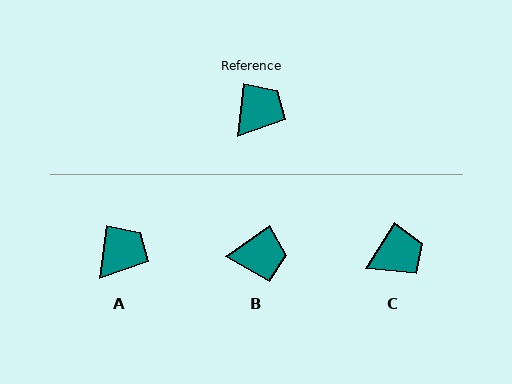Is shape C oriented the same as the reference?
No, it is off by about 25 degrees.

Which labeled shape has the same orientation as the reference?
A.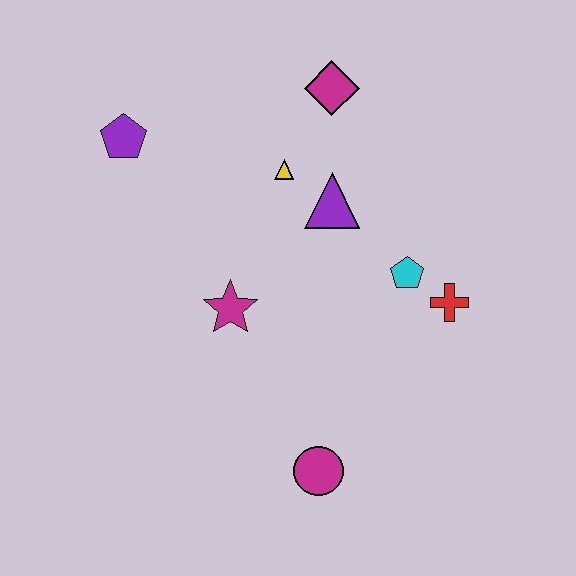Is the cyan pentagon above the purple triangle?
No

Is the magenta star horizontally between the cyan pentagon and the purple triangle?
No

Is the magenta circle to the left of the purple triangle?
Yes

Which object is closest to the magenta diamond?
The yellow triangle is closest to the magenta diamond.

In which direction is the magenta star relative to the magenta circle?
The magenta star is above the magenta circle.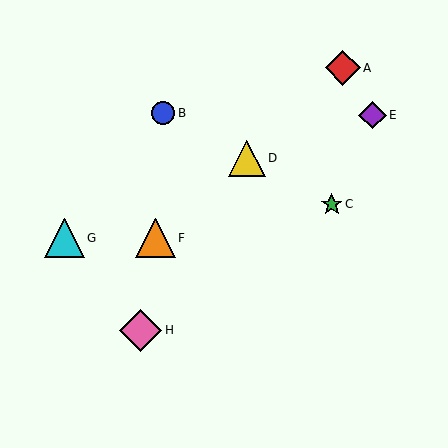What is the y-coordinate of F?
Object F is at y≈238.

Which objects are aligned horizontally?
Objects F, G are aligned horizontally.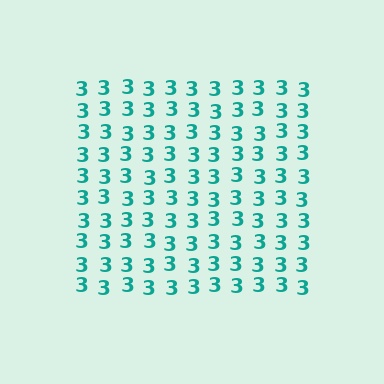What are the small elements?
The small elements are digit 3's.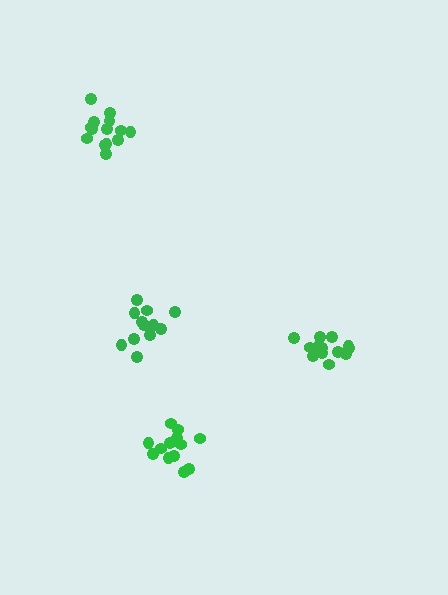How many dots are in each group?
Group 1: 12 dots, Group 2: 13 dots, Group 3: 14 dots, Group 4: 14 dots (53 total).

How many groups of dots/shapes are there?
There are 4 groups.